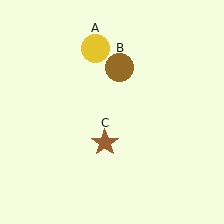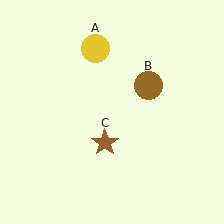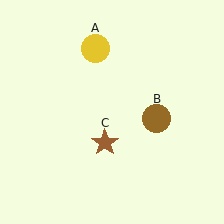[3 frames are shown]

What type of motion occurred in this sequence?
The brown circle (object B) rotated clockwise around the center of the scene.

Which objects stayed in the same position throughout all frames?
Yellow circle (object A) and brown star (object C) remained stationary.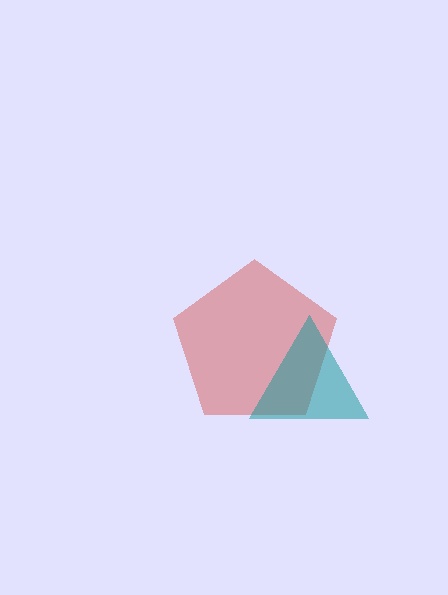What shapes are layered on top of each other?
The layered shapes are: a red pentagon, a teal triangle.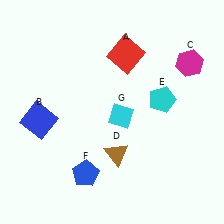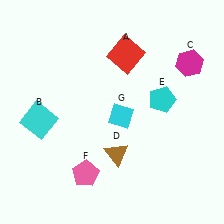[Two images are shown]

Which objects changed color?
B changed from blue to cyan. F changed from blue to pink.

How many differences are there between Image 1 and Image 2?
There are 2 differences between the two images.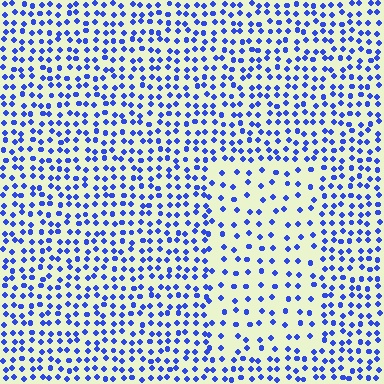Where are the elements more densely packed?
The elements are more densely packed outside the rectangle boundary.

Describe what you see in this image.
The image contains small blue elements arranged at two different densities. A rectangle-shaped region is visible where the elements are less densely packed than the surrounding area.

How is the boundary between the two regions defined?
The boundary is defined by a change in element density (approximately 2.0x ratio). All elements are the same color, size, and shape.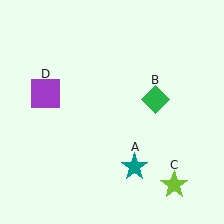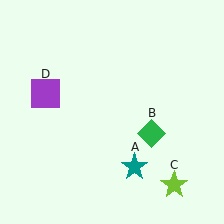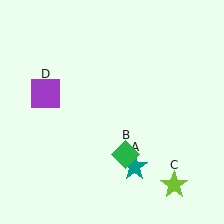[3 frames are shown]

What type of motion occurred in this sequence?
The green diamond (object B) rotated clockwise around the center of the scene.